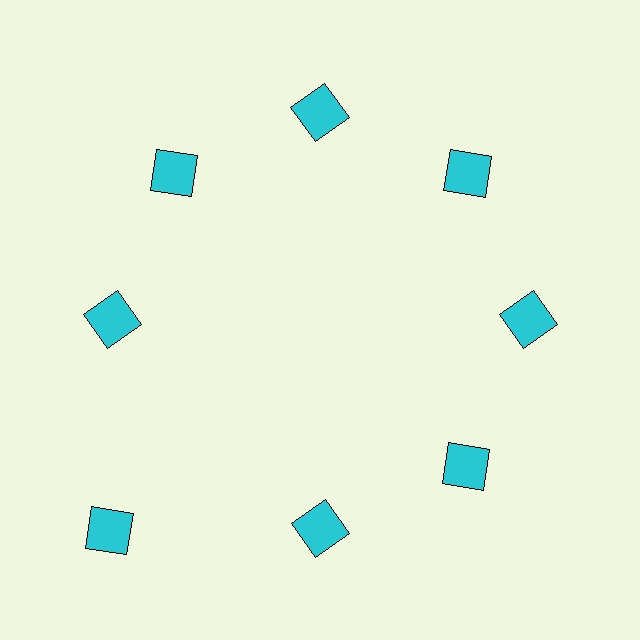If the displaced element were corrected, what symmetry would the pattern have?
It would have 8-fold rotational symmetry — the pattern would map onto itself every 45 degrees.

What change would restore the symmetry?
The symmetry would be restored by moving it inward, back onto the ring so that all 8 squares sit at equal angles and equal distance from the center.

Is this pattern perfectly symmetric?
No. The 8 cyan squares are arranged in a ring, but one element near the 8 o'clock position is pushed outward from the center, breaking the 8-fold rotational symmetry.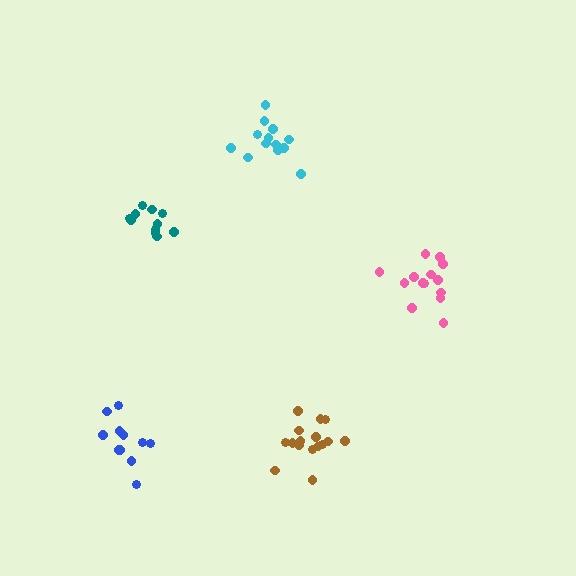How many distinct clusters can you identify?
There are 5 distinct clusters.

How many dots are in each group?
Group 1: 11 dots, Group 2: 11 dots, Group 3: 16 dots, Group 4: 14 dots, Group 5: 13 dots (65 total).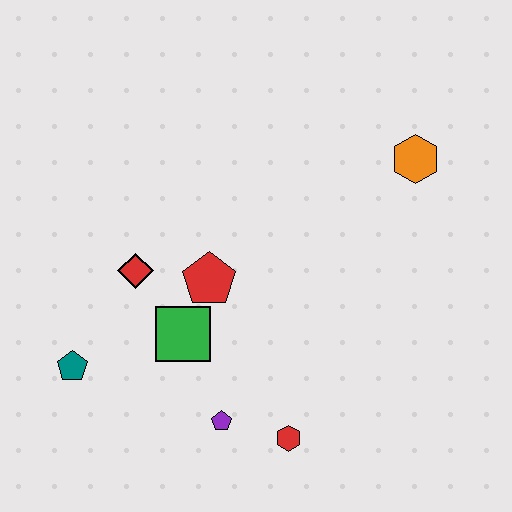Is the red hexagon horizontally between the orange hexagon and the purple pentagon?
Yes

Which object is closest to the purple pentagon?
The red hexagon is closest to the purple pentagon.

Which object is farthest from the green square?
The orange hexagon is farthest from the green square.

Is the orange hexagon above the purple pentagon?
Yes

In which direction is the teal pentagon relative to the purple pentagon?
The teal pentagon is to the left of the purple pentagon.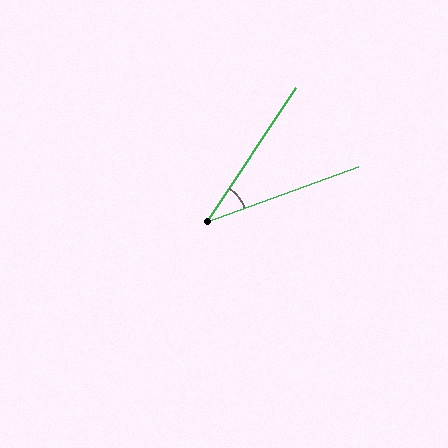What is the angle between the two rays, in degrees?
Approximately 36 degrees.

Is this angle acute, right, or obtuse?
It is acute.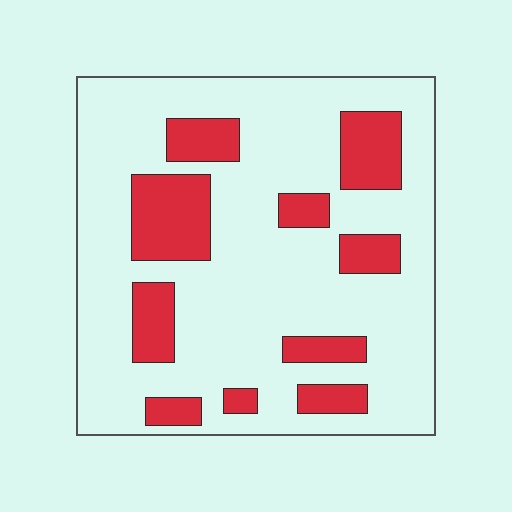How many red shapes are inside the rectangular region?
10.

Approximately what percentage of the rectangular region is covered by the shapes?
Approximately 25%.